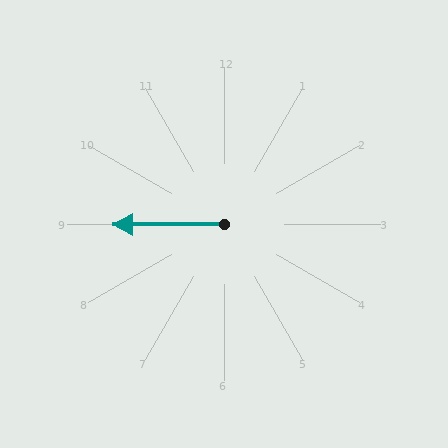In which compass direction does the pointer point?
West.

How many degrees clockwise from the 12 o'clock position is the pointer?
Approximately 270 degrees.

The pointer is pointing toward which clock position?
Roughly 9 o'clock.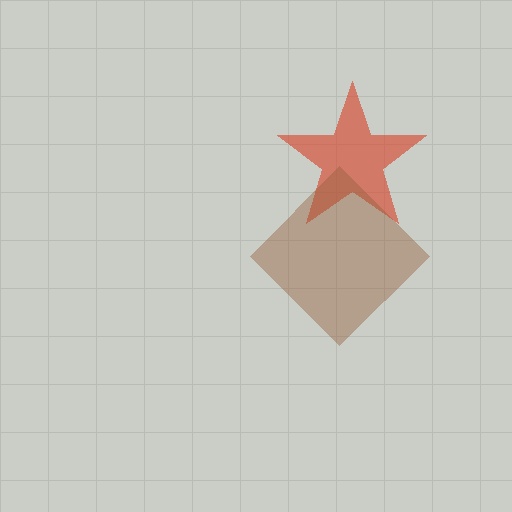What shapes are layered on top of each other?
The layered shapes are: a red star, a brown diamond.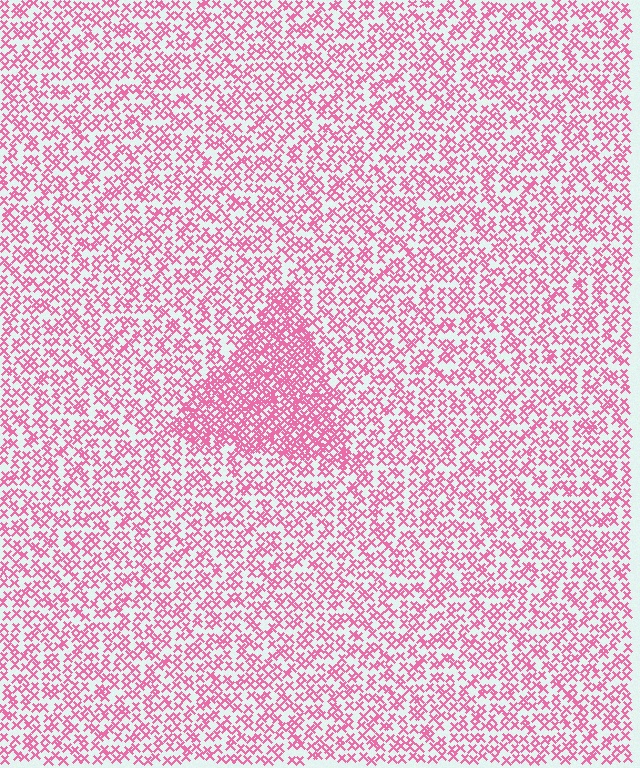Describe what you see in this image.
The image contains small pink elements arranged at two different densities. A triangle-shaped region is visible where the elements are more densely packed than the surrounding area.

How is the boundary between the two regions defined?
The boundary is defined by a change in element density (approximately 2.0x ratio). All elements are the same color, size, and shape.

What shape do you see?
I see a triangle.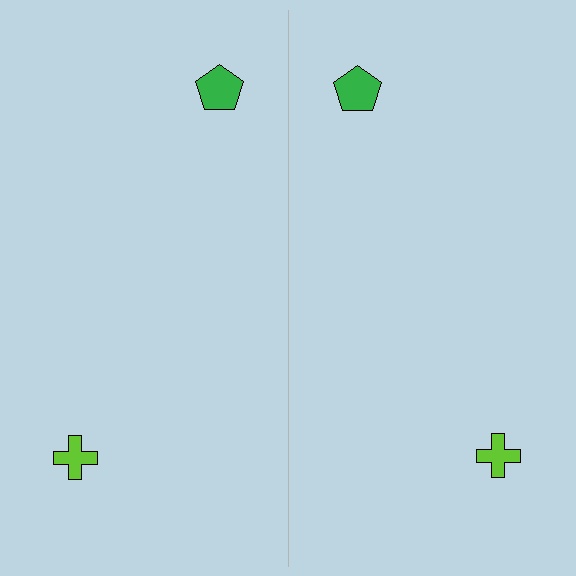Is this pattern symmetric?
Yes, this pattern has bilateral (reflection) symmetry.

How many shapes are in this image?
There are 4 shapes in this image.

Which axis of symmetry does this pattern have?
The pattern has a vertical axis of symmetry running through the center of the image.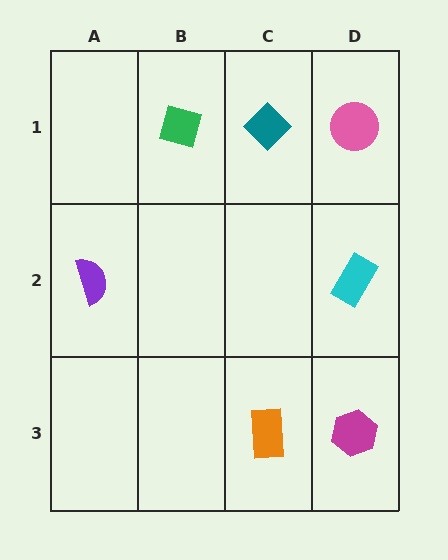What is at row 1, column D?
A pink circle.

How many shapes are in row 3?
2 shapes.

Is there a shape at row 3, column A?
No, that cell is empty.